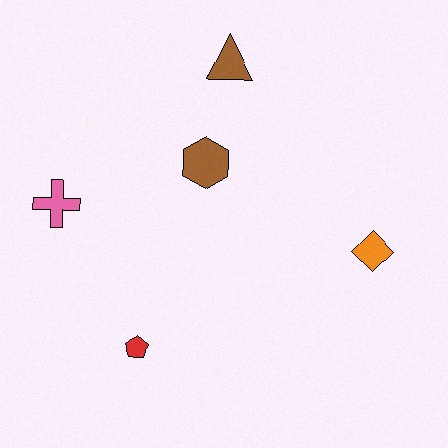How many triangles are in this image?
There is 1 triangle.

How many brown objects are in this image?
There are 2 brown objects.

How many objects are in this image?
There are 5 objects.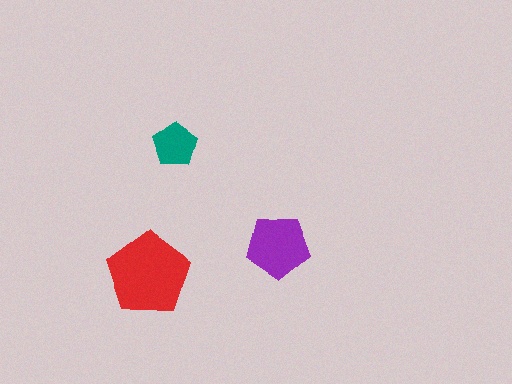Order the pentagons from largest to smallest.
the red one, the purple one, the teal one.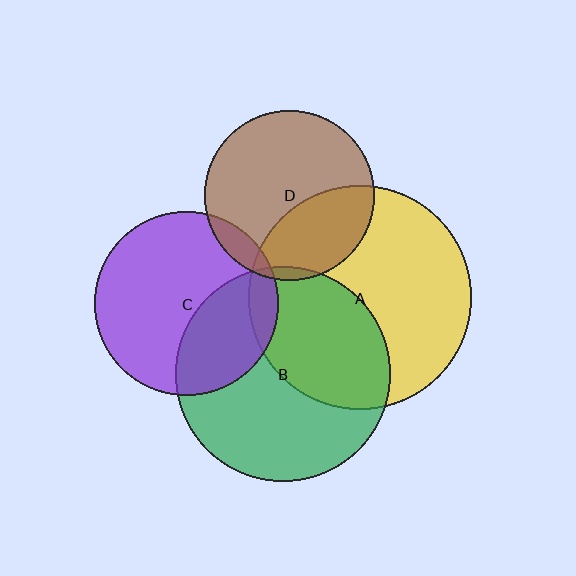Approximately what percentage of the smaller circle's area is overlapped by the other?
Approximately 40%.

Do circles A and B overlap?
Yes.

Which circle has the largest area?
Circle A (yellow).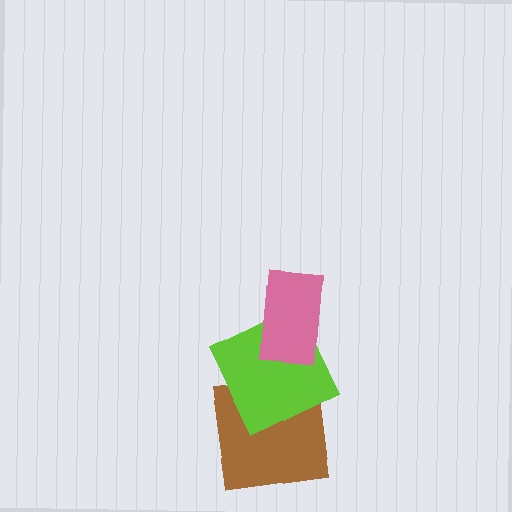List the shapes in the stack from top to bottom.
From top to bottom: the pink rectangle, the lime square, the brown square.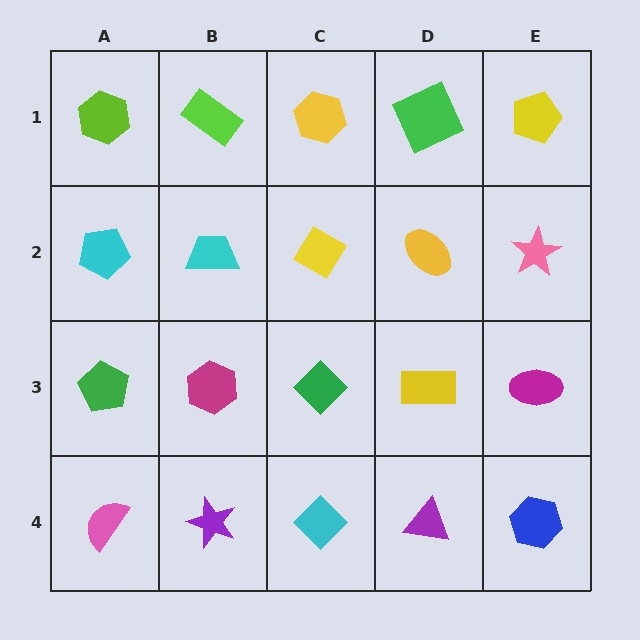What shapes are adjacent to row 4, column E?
A magenta ellipse (row 3, column E), a purple triangle (row 4, column D).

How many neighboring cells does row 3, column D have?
4.